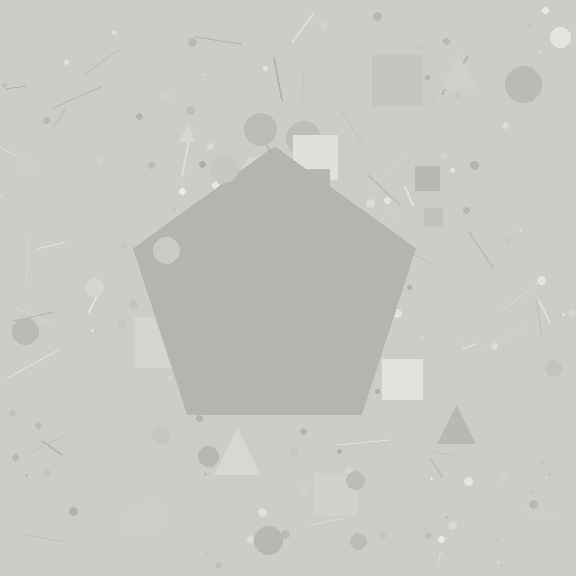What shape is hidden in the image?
A pentagon is hidden in the image.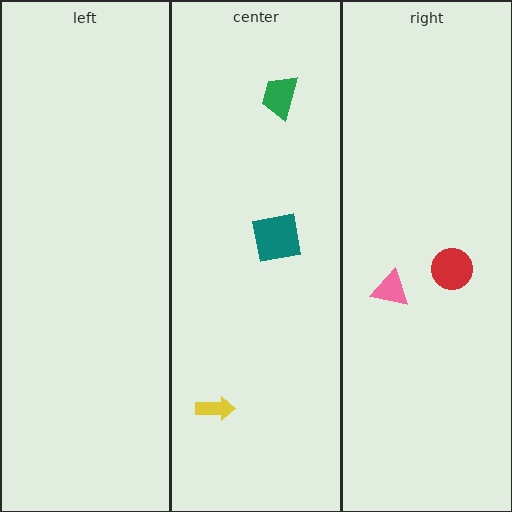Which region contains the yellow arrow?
The center region.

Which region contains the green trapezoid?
The center region.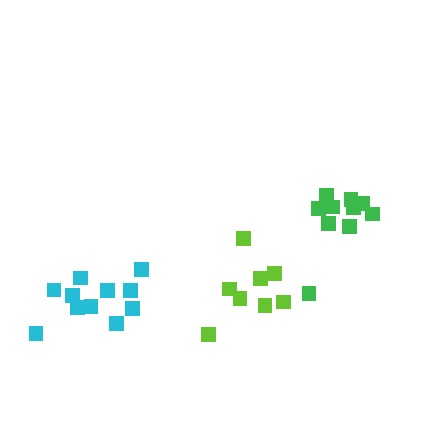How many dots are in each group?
Group 1: 11 dots, Group 2: 8 dots, Group 3: 10 dots (29 total).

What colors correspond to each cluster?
The clusters are colored: cyan, lime, green.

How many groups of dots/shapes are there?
There are 3 groups.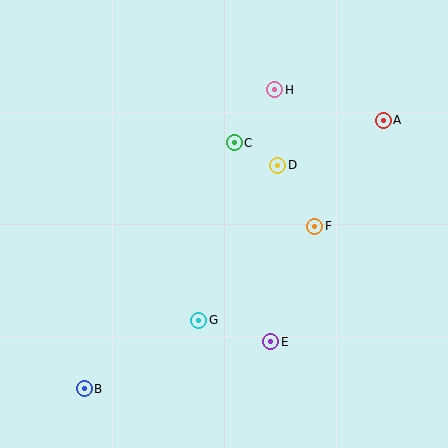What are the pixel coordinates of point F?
Point F is at (315, 226).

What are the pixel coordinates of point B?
Point B is at (84, 389).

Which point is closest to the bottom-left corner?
Point B is closest to the bottom-left corner.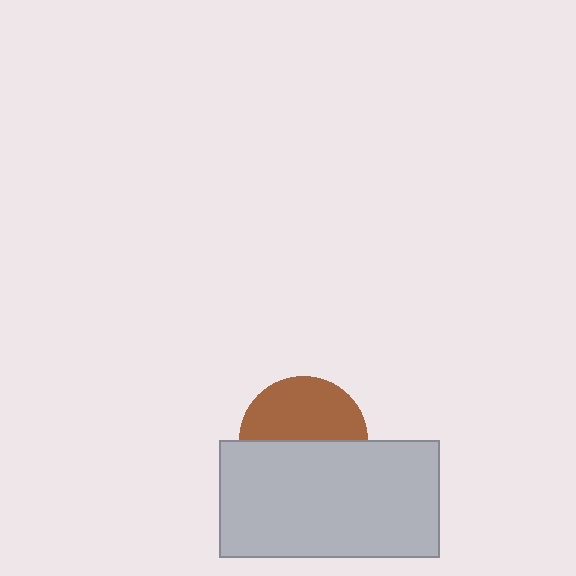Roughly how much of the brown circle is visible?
About half of it is visible (roughly 49%).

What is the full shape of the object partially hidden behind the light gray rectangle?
The partially hidden object is a brown circle.